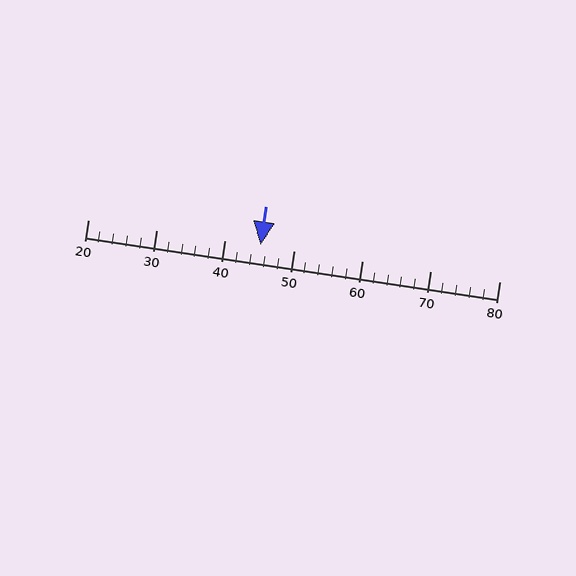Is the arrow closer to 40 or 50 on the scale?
The arrow is closer to 50.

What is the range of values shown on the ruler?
The ruler shows values from 20 to 80.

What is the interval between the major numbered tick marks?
The major tick marks are spaced 10 units apart.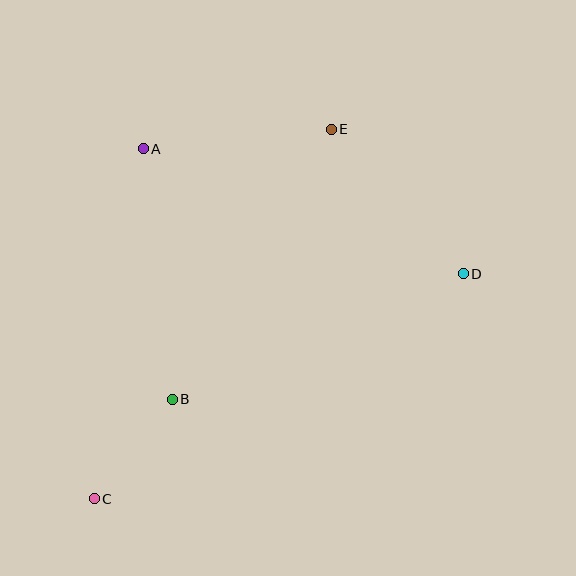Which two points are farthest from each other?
Points C and E are farthest from each other.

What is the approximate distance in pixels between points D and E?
The distance between D and E is approximately 195 pixels.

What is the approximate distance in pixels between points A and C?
The distance between A and C is approximately 353 pixels.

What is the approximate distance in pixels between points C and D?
The distance between C and D is approximately 432 pixels.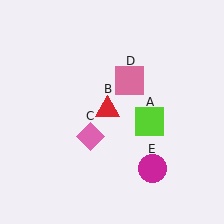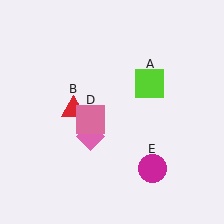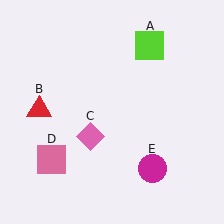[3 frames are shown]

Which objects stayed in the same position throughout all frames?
Pink diamond (object C) and magenta circle (object E) remained stationary.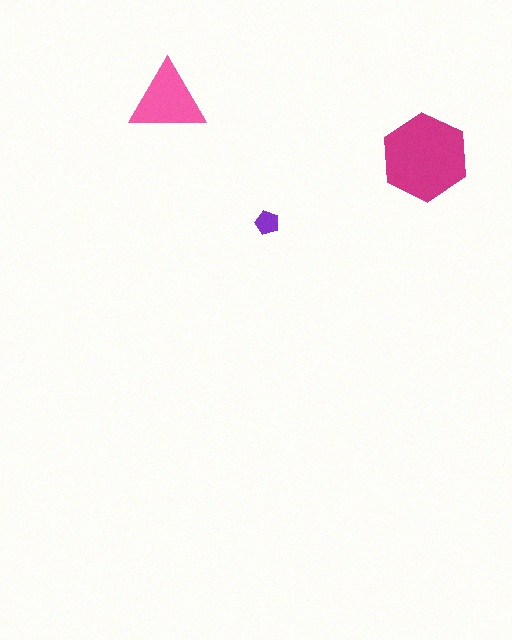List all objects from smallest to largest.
The purple pentagon, the pink triangle, the magenta hexagon.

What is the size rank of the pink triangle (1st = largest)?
2nd.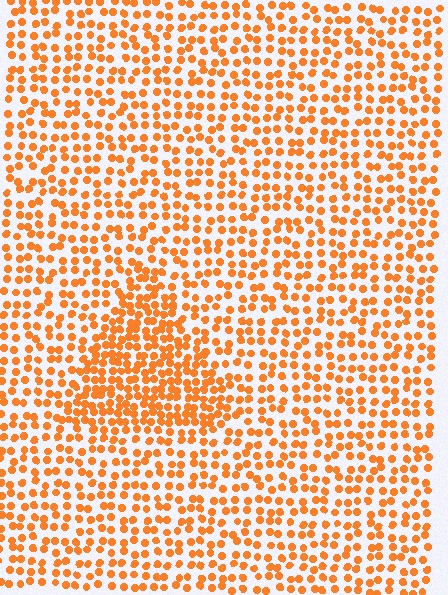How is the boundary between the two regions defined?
The boundary is defined by a change in element density (approximately 1.8x ratio). All elements are the same color, size, and shape.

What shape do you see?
I see a triangle.